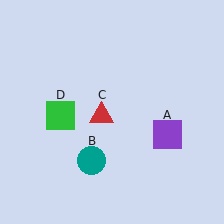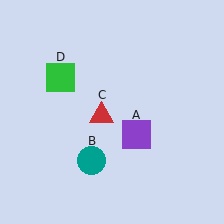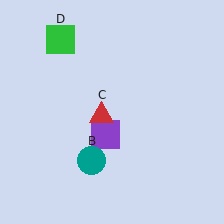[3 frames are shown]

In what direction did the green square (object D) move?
The green square (object D) moved up.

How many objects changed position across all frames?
2 objects changed position: purple square (object A), green square (object D).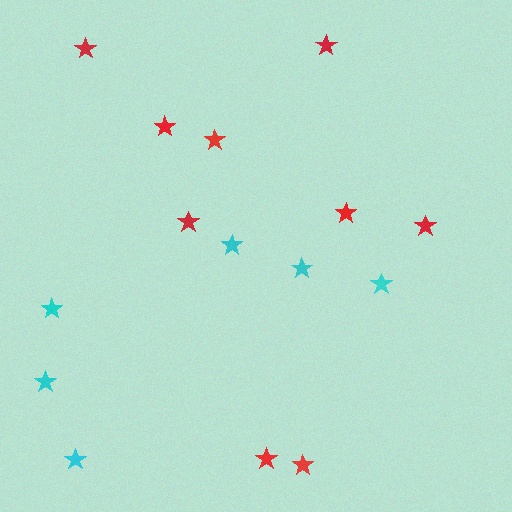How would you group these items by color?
There are 2 groups: one group of cyan stars (6) and one group of red stars (9).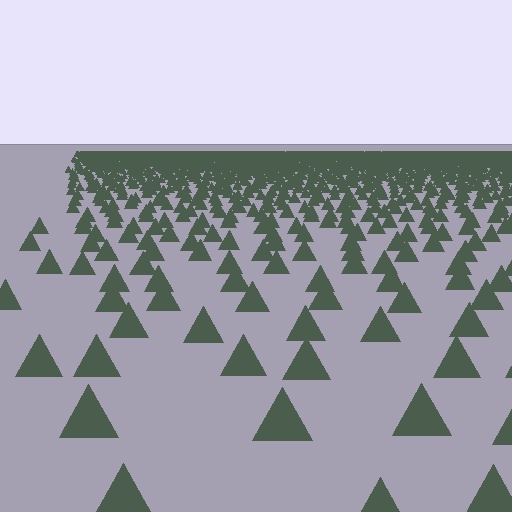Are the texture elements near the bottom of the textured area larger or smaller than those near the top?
Larger. Near the bottom, elements are closer to the viewer and appear at a bigger on-screen size.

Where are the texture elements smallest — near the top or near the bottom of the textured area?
Near the top.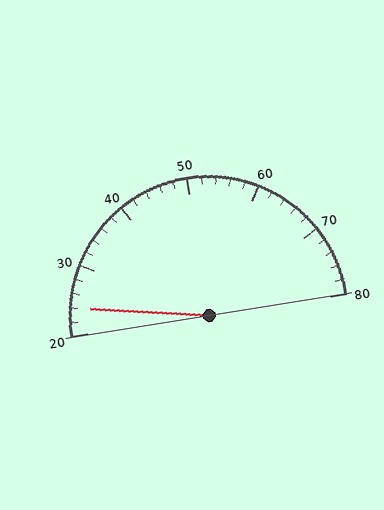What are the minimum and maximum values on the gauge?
The gauge ranges from 20 to 80.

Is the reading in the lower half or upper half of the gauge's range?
The reading is in the lower half of the range (20 to 80).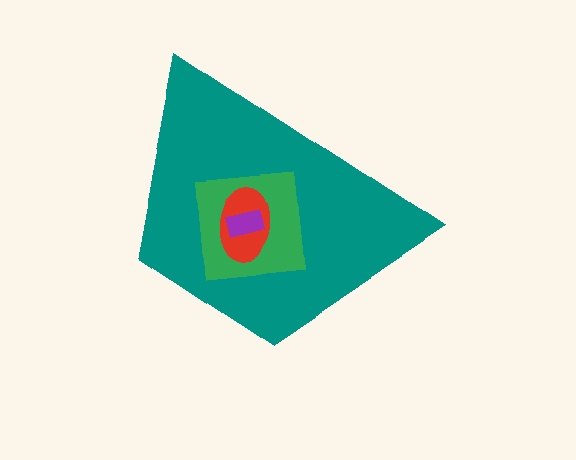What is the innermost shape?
The purple rectangle.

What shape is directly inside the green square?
The red ellipse.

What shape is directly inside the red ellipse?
The purple rectangle.